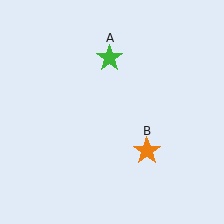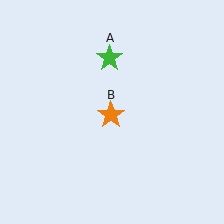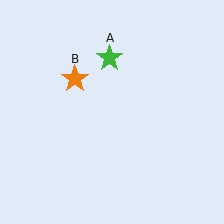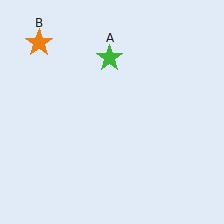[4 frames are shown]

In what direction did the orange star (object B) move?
The orange star (object B) moved up and to the left.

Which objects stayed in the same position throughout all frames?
Green star (object A) remained stationary.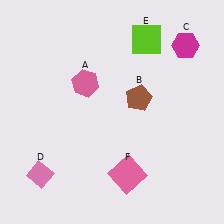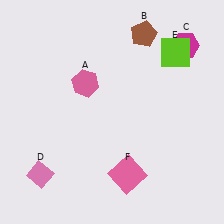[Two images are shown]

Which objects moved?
The objects that moved are: the brown pentagon (B), the lime square (E).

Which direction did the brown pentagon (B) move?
The brown pentagon (B) moved up.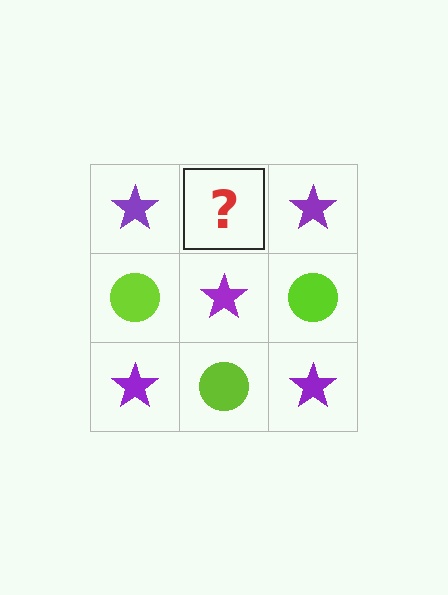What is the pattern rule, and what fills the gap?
The rule is that it alternates purple star and lime circle in a checkerboard pattern. The gap should be filled with a lime circle.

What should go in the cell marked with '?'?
The missing cell should contain a lime circle.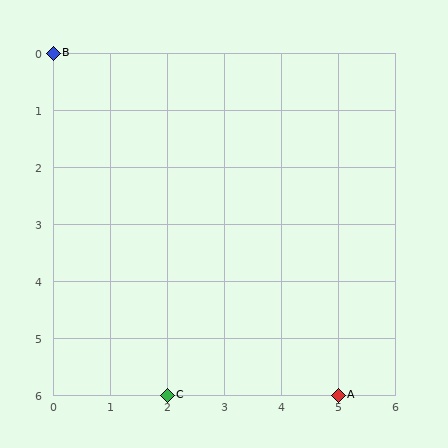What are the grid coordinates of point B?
Point B is at grid coordinates (0, 0).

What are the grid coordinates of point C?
Point C is at grid coordinates (2, 6).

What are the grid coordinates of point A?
Point A is at grid coordinates (5, 6).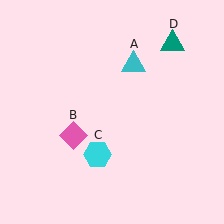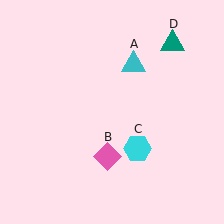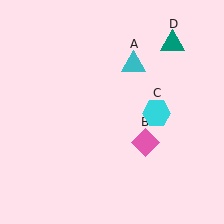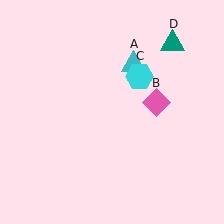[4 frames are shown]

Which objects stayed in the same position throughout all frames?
Cyan triangle (object A) and teal triangle (object D) remained stationary.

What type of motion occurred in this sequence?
The pink diamond (object B), cyan hexagon (object C) rotated counterclockwise around the center of the scene.